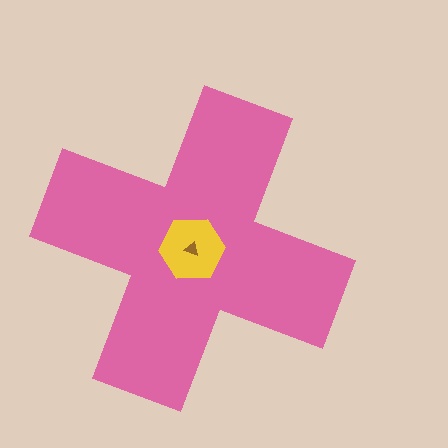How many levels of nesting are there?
3.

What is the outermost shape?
The pink cross.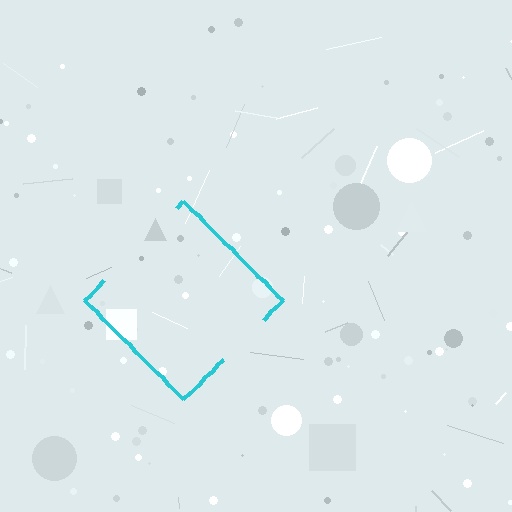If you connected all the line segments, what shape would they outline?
They would outline a diamond.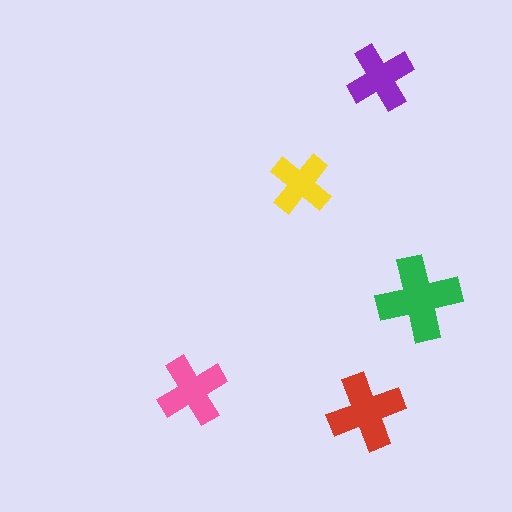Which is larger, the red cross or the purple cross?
The red one.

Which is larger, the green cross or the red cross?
The green one.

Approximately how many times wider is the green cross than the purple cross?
About 1.5 times wider.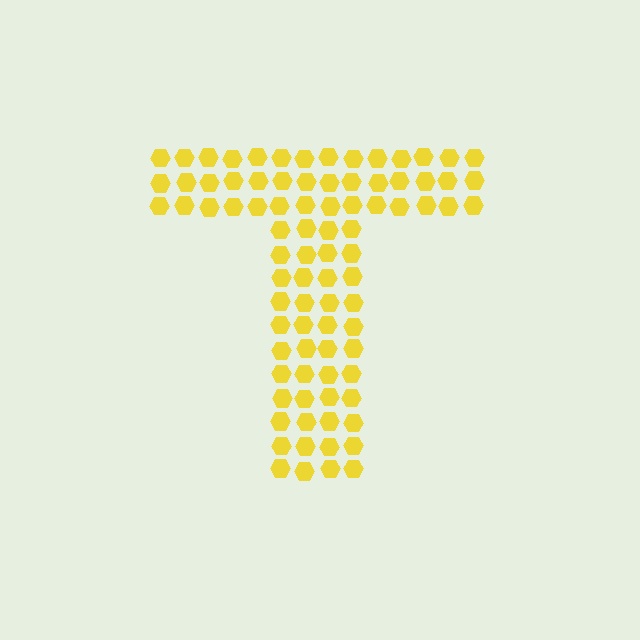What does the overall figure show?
The overall figure shows the letter T.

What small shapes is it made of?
It is made of small hexagons.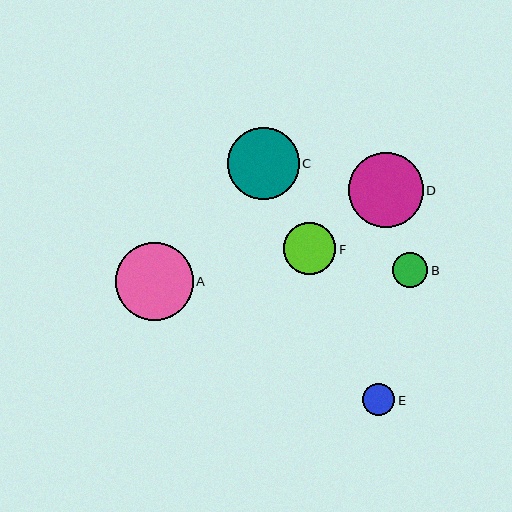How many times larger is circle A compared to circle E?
Circle A is approximately 2.4 times the size of circle E.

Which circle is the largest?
Circle A is the largest with a size of approximately 78 pixels.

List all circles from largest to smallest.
From largest to smallest: A, D, C, F, B, E.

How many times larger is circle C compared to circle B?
Circle C is approximately 2.0 times the size of circle B.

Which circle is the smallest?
Circle E is the smallest with a size of approximately 32 pixels.